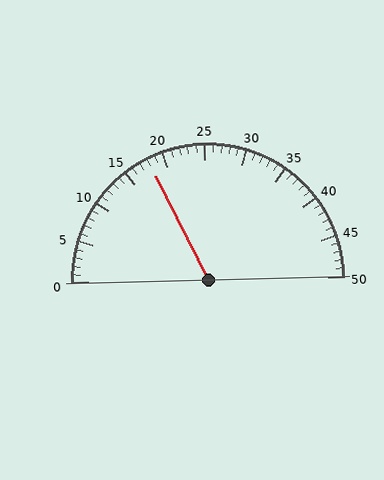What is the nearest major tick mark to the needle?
The nearest major tick mark is 20.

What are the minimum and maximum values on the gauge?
The gauge ranges from 0 to 50.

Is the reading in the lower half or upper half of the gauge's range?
The reading is in the lower half of the range (0 to 50).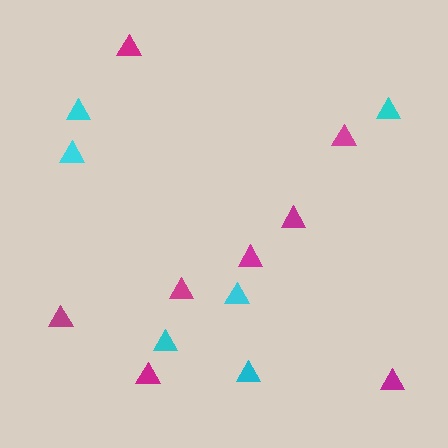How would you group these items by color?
There are 2 groups: one group of cyan triangles (6) and one group of magenta triangles (8).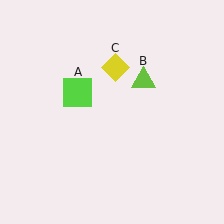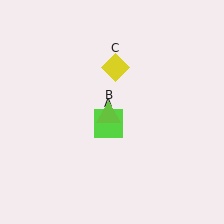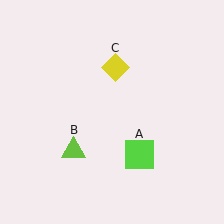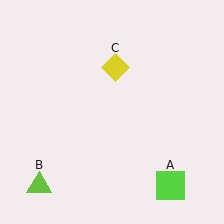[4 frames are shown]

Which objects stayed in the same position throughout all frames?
Yellow diamond (object C) remained stationary.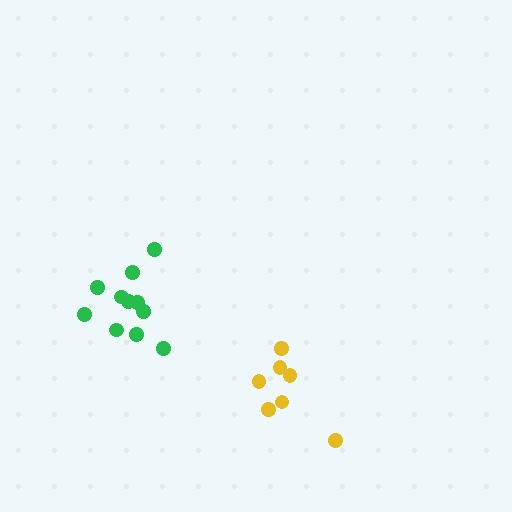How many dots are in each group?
Group 1: 11 dots, Group 2: 7 dots (18 total).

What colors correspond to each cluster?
The clusters are colored: green, yellow.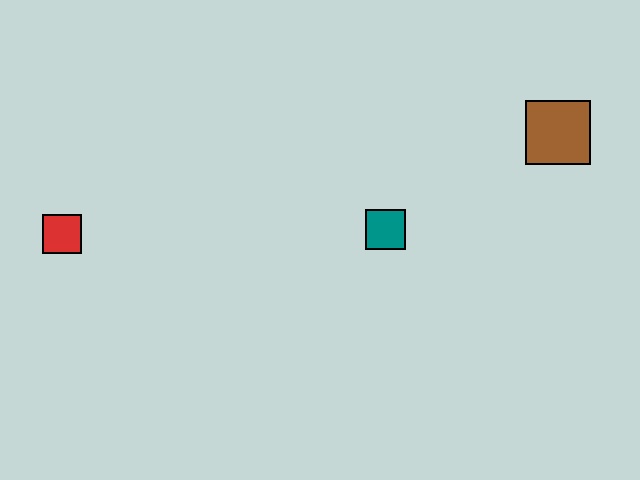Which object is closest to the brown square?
The teal square is closest to the brown square.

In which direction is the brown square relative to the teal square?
The brown square is to the right of the teal square.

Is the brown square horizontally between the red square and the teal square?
No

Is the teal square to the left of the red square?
No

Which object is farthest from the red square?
The brown square is farthest from the red square.